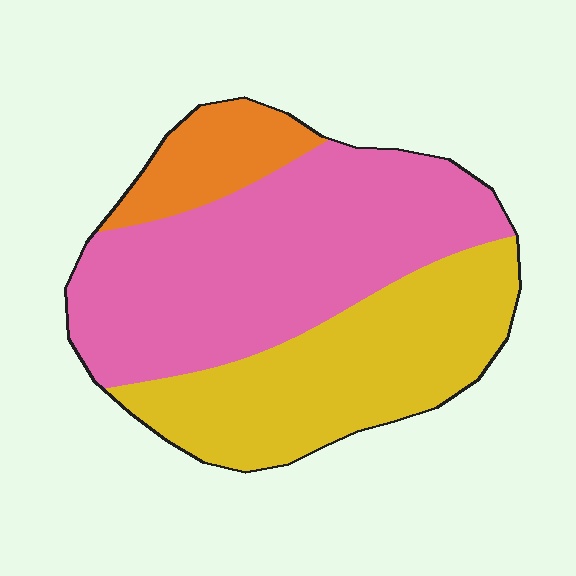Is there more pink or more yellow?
Pink.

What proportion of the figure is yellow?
Yellow takes up between a quarter and a half of the figure.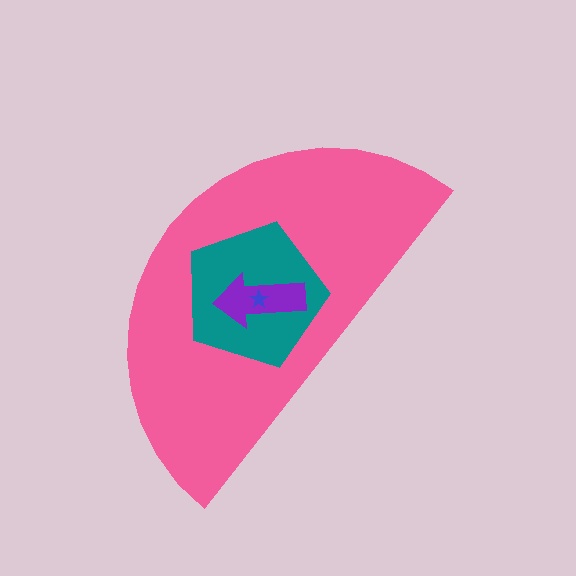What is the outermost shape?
The pink semicircle.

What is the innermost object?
The blue star.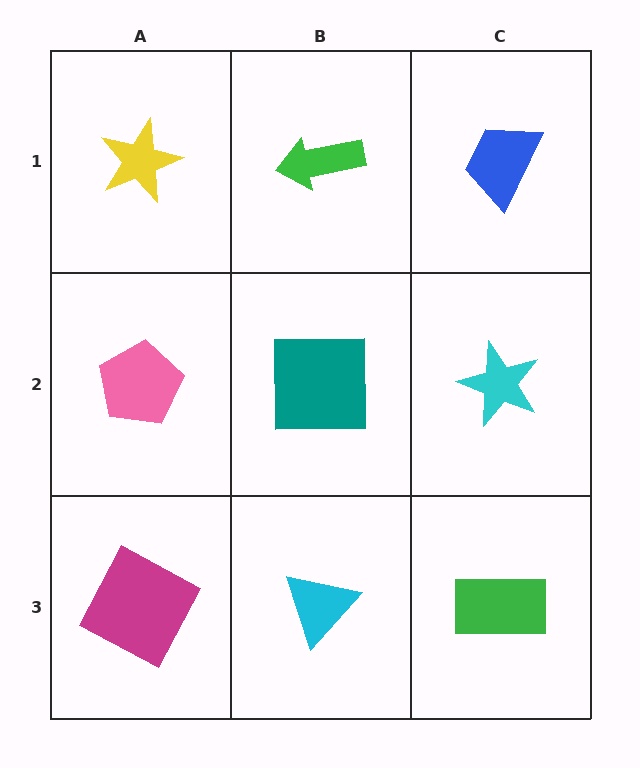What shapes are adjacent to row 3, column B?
A teal square (row 2, column B), a magenta square (row 3, column A), a green rectangle (row 3, column C).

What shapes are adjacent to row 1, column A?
A pink pentagon (row 2, column A), a green arrow (row 1, column B).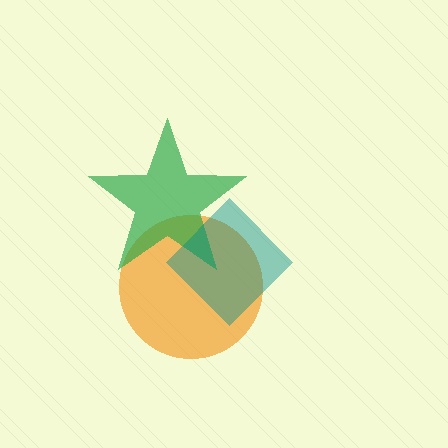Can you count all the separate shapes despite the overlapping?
Yes, there are 3 separate shapes.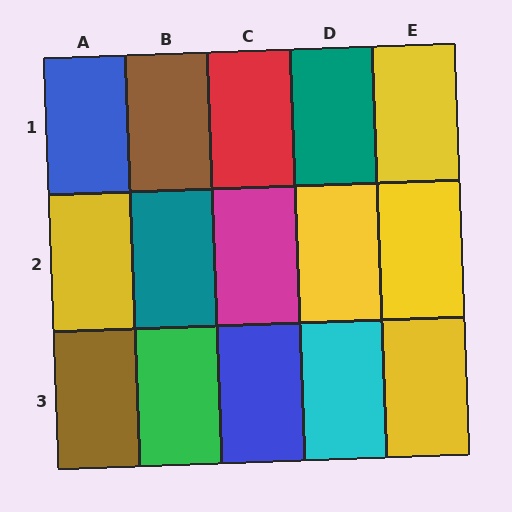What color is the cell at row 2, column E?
Yellow.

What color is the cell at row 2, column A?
Yellow.